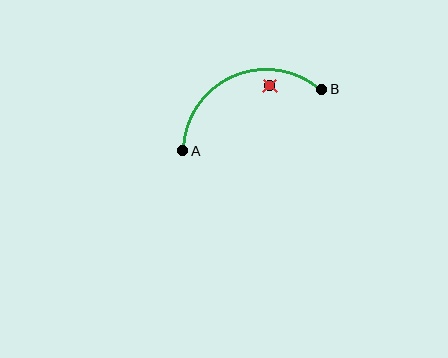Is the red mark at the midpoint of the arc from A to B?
No — the red mark does not lie on the arc at all. It sits slightly inside the curve.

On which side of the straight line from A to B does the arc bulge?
The arc bulges above the straight line connecting A and B.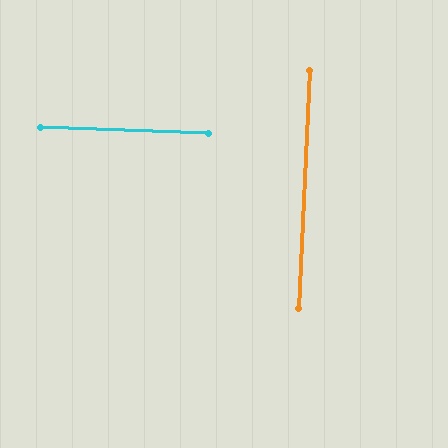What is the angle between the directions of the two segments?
Approximately 89 degrees.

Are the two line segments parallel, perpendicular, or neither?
Perpendicular — they meet at approximately 89°.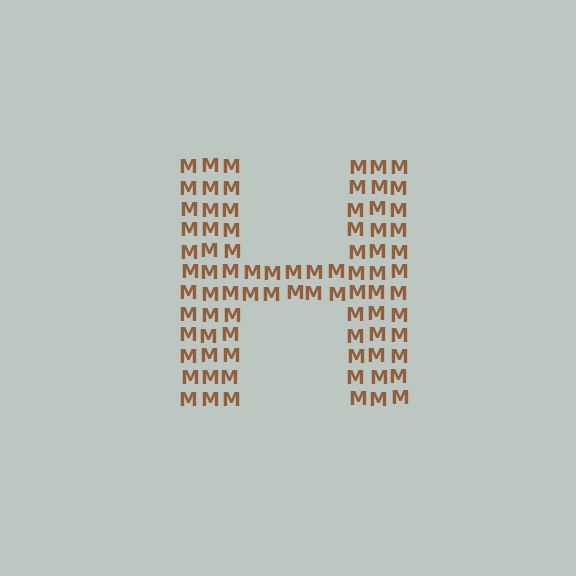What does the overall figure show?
The overall figure shows the letter H.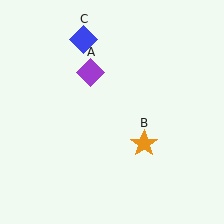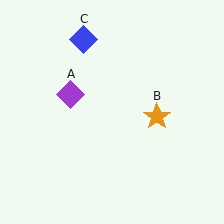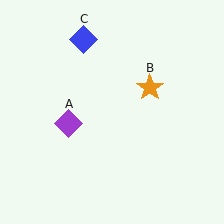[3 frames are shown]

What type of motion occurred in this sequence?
The purple diamond (object A), orange star (object B) rotated counterclockwise around the center of the scene.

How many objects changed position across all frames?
2 objects changed position: purple diamond (object A), orange star (object B).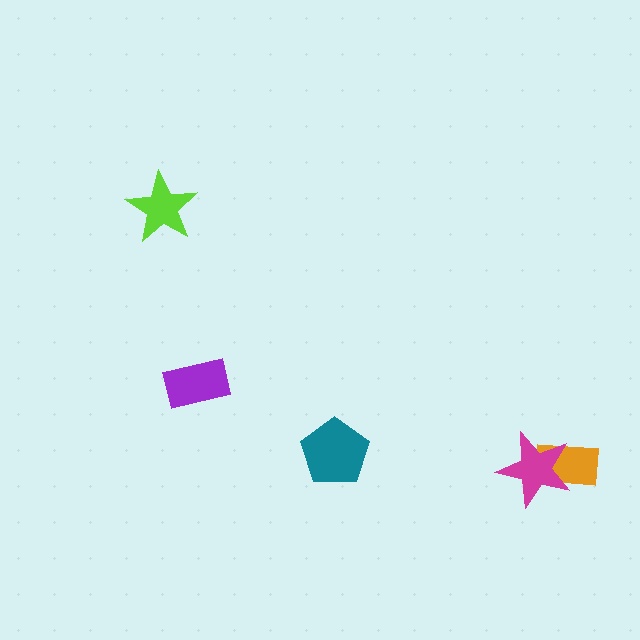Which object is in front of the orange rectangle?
The magenta star is in front of the orange rectangle.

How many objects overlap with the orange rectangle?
1 object overlaps with the orange rectangle.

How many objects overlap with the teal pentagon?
0 objects overlap with the teal pentagon.